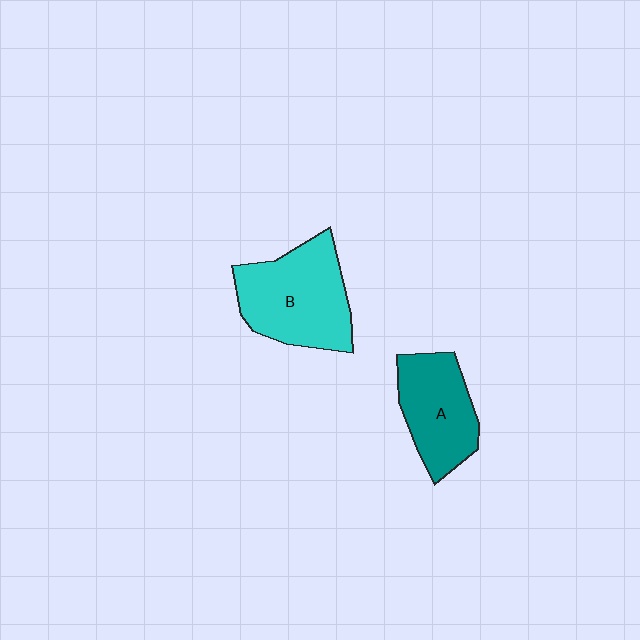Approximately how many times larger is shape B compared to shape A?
Approximately 1.3 times.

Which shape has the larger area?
Shape B (cyan).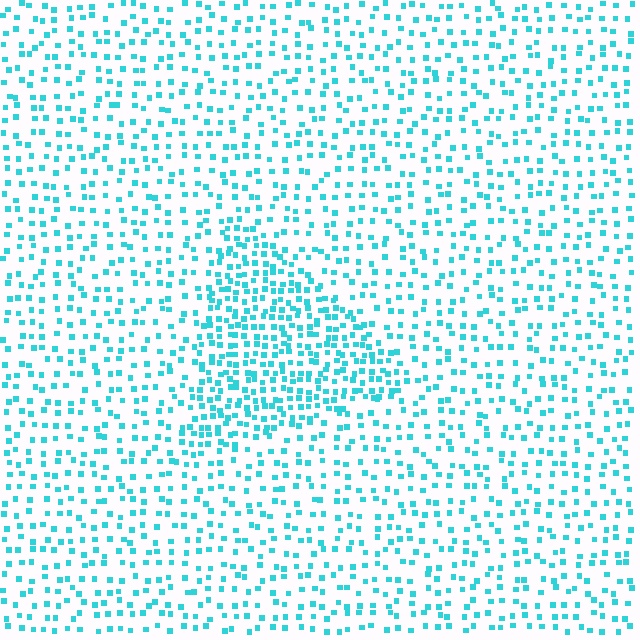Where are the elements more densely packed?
The elements are more densely packed inside the triangle boundary.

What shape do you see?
I see a triangle.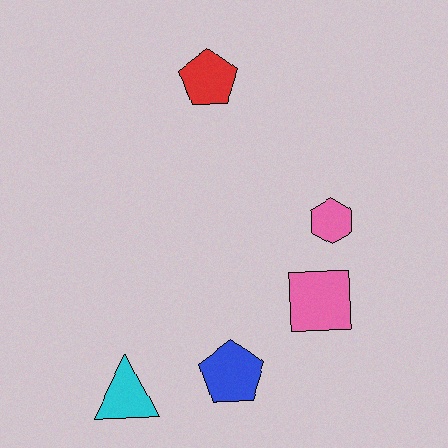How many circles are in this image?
There are no circles.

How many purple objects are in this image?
There are no purple objects.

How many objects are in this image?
There are 5 objects.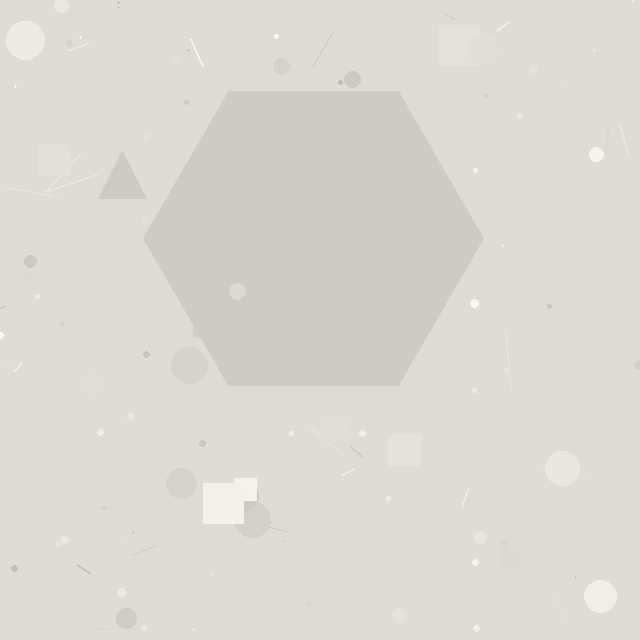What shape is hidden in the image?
A hexagon is hidden in the image.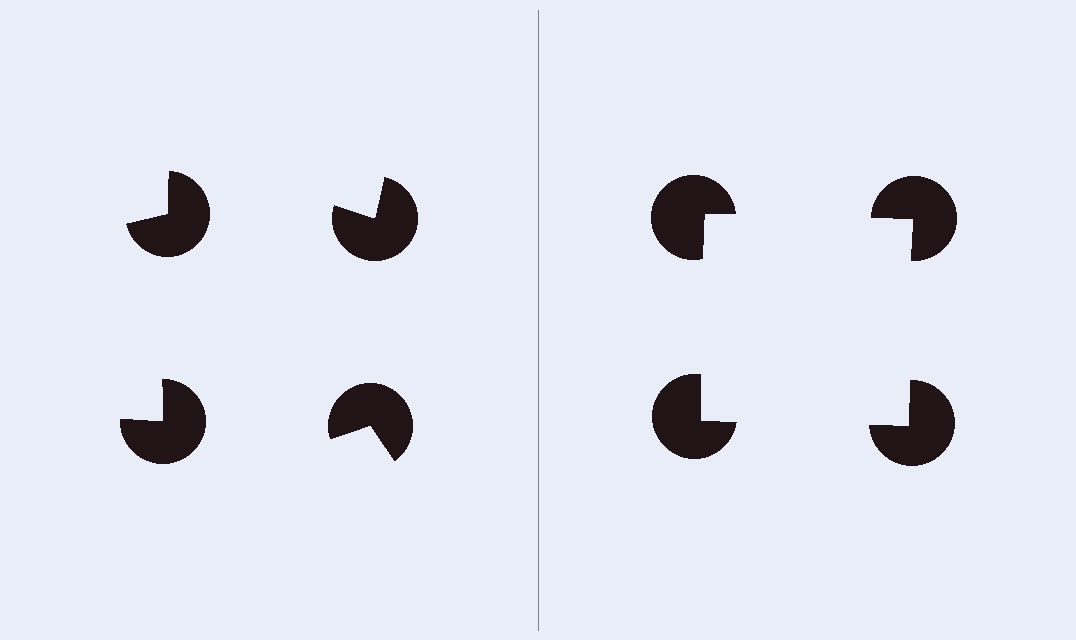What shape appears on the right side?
An illusory square.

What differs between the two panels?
The pac-man discs are positioned identically on both sides; only the wedge orientations differ. On the right they align to a square; on the left they are misaligned.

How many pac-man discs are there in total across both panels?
8 — 4 on each side.